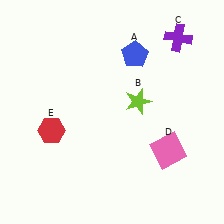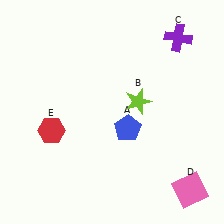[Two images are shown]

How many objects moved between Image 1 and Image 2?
2 objects moved between the two images.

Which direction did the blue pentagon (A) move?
The blue pentagon (A) moved down.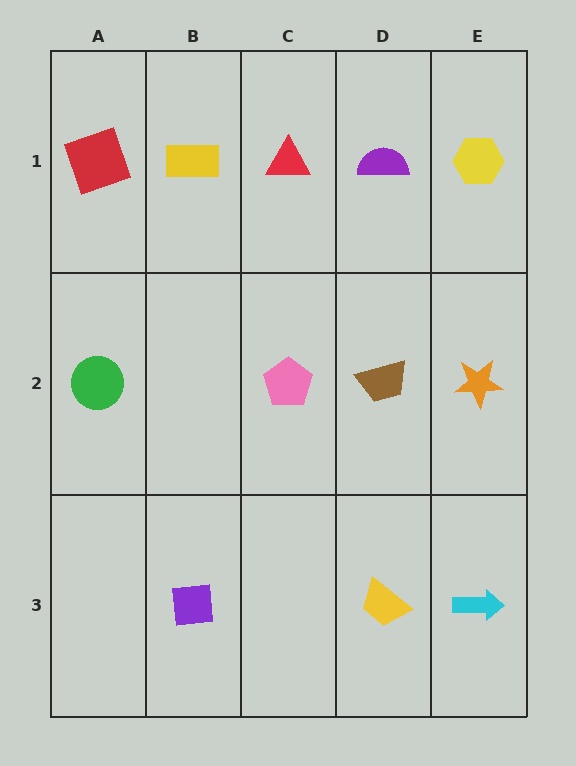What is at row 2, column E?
An orange star.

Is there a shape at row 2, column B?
No, that cell is empty.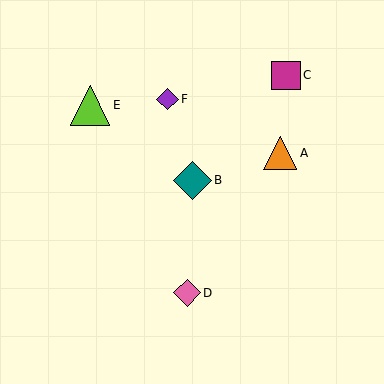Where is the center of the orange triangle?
The center of the orange triangle is at (280, 153).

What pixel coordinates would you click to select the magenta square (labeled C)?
Click at (286, 75) to select the magenta square C.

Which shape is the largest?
The lime triangle (labeled E) is the largest.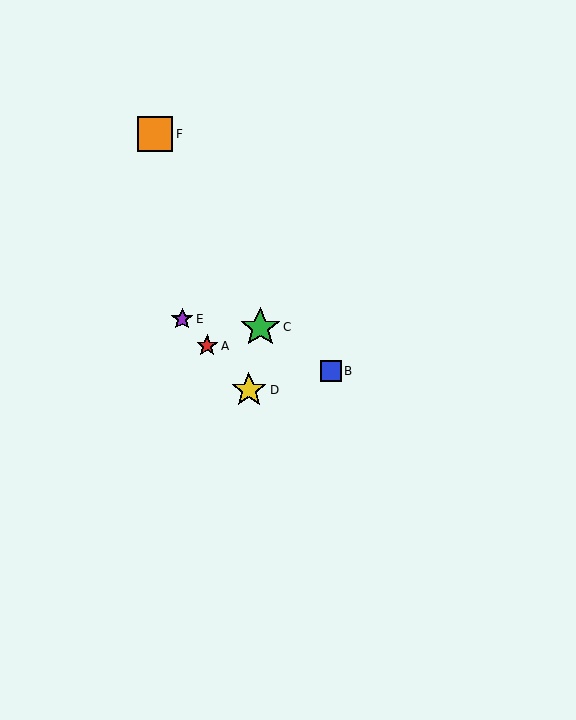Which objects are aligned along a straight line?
Objects A, D, E are aligned along a straight line.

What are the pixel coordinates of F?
Object F is at (155, 134).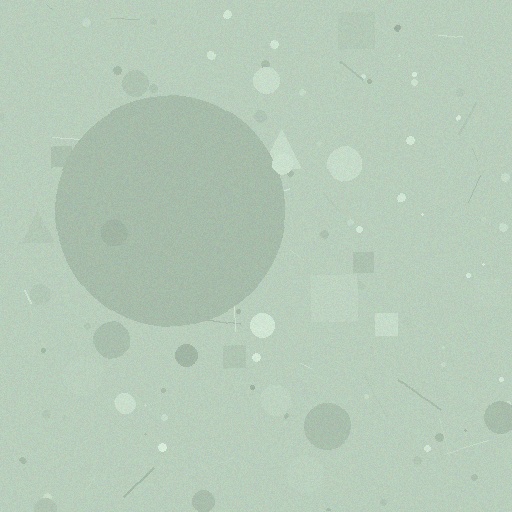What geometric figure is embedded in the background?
A circle is embedded in the background.